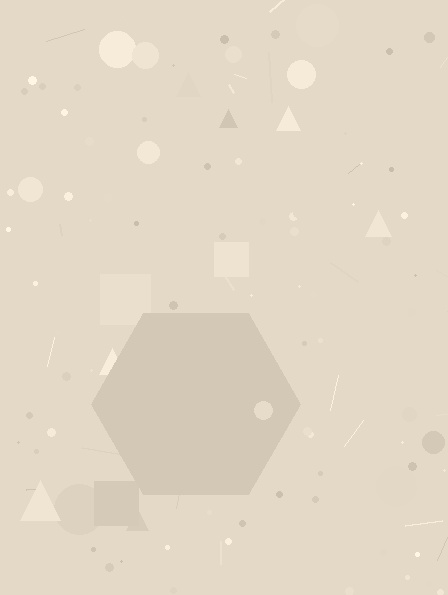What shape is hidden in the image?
A hexagon is hidden in the image.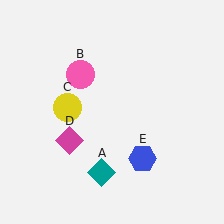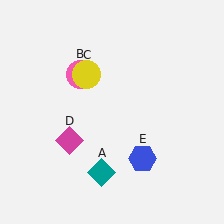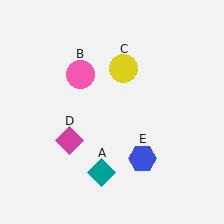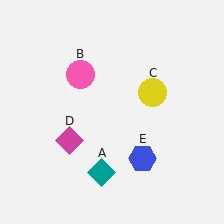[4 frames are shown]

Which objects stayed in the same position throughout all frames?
Teal diamond (object A) and pink circle (object B) and magenta diamond (object D) and blue hexagon (object E) remained stationary.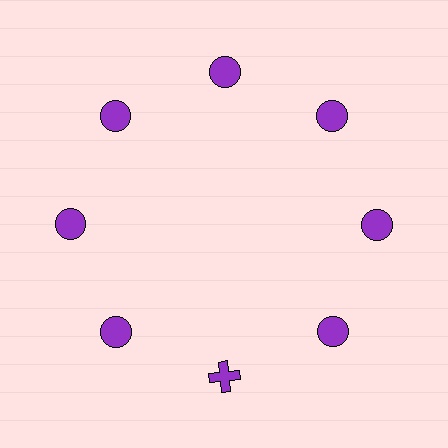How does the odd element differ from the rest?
It has a different shape: cross instead of circle.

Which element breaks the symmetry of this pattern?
The purple cross at roughly the 6 o'clock position breaks the symmetry. All other shapes are purple circles.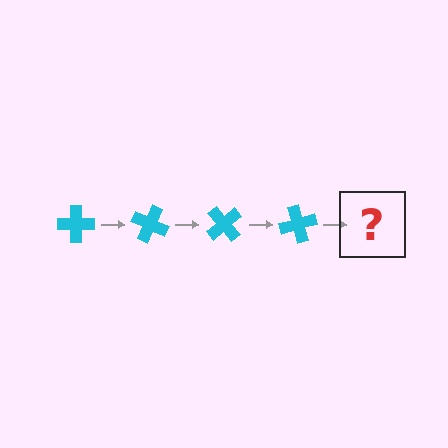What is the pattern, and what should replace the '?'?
The pattern is that the cross rotates 25 degrees each step. The '?' should be a cyan cross rotated 100 degrees.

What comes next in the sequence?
The next element should be a cyan cross rotated 100 degrees.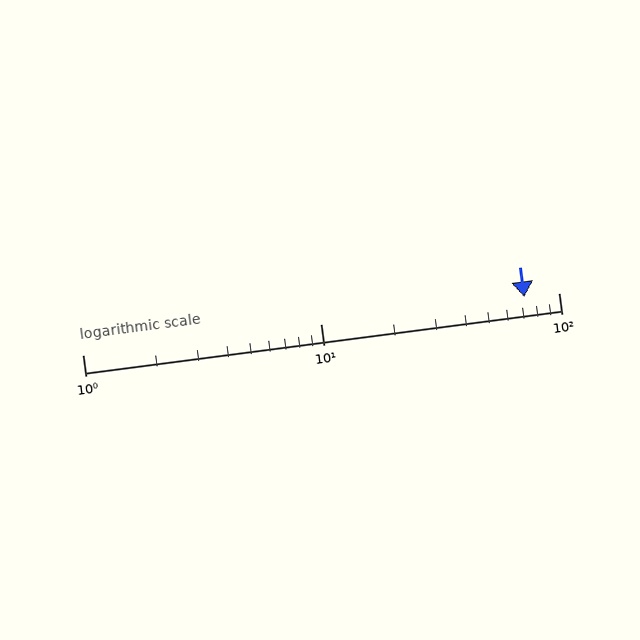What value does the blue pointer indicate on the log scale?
The pointer indicates approximately 72.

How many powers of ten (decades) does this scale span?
The scale spans 2 decades, from 1 to 100.